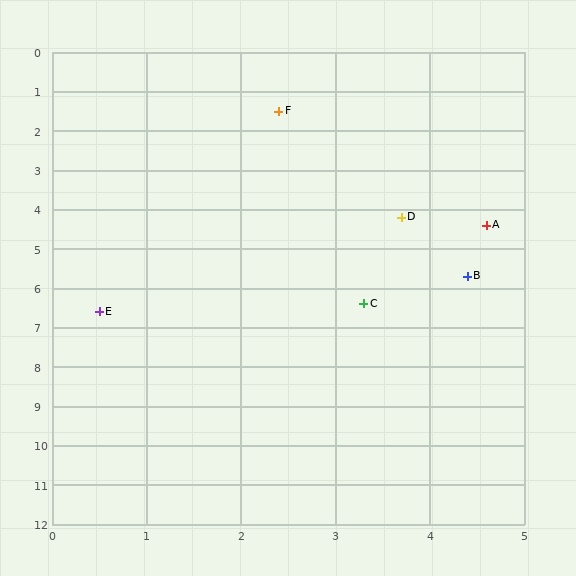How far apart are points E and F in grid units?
Points E and F are about 5.4 grid units apart.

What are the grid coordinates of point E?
Point E is at approximately (0.5, 6.6).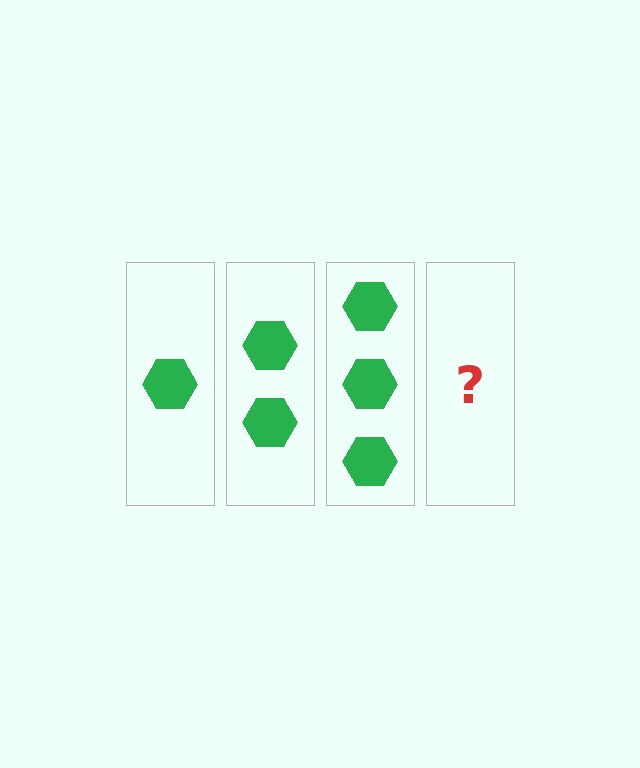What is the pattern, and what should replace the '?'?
The pattern is that each step adds one more hexagon. The '?' should be 4 hexagons.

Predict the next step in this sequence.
The next step is 4 hexagons.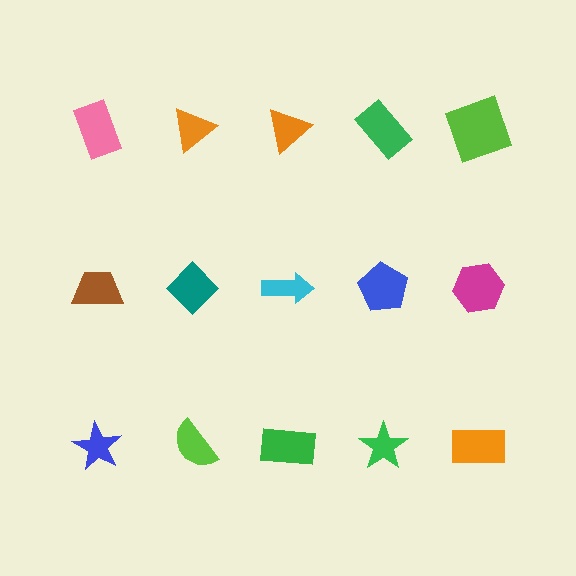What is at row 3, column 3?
A green rectangle.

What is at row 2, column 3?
A cyan arrow.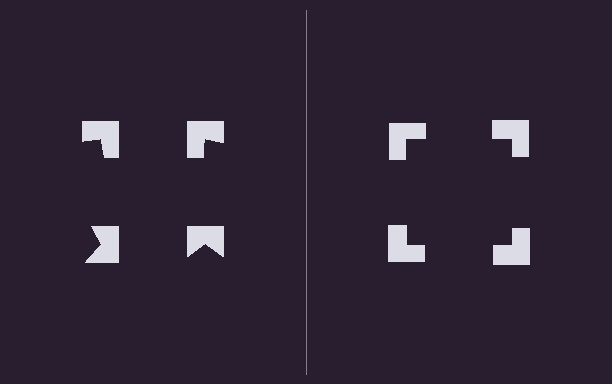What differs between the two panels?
The notched squares are positioned identically on both sides; only the wedge orientations differ. On the right they align to a square; on the left they are misaligned.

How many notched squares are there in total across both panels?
8 — 4 on each side.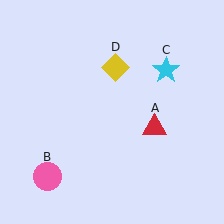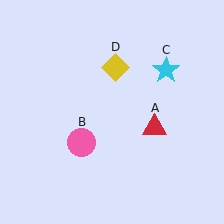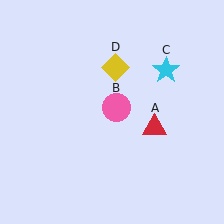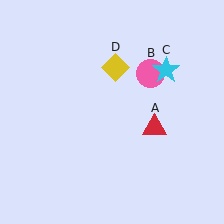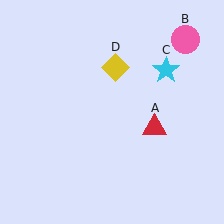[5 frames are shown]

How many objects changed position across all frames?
1 object changed position: pink circle (object B).